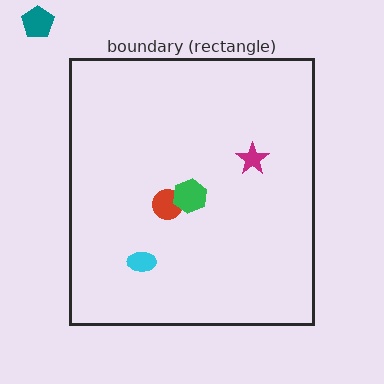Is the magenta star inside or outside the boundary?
Inside.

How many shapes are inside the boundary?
4 inside, 1 outside.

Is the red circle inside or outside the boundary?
Inside.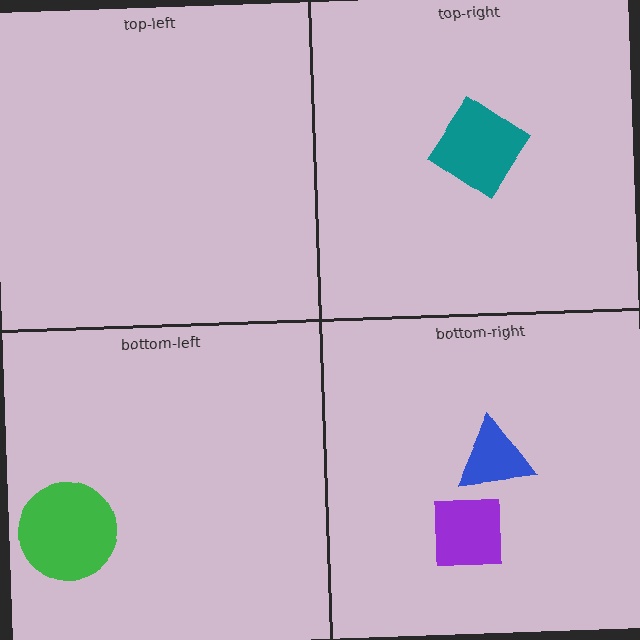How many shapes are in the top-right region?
1.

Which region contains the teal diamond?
The top-right region.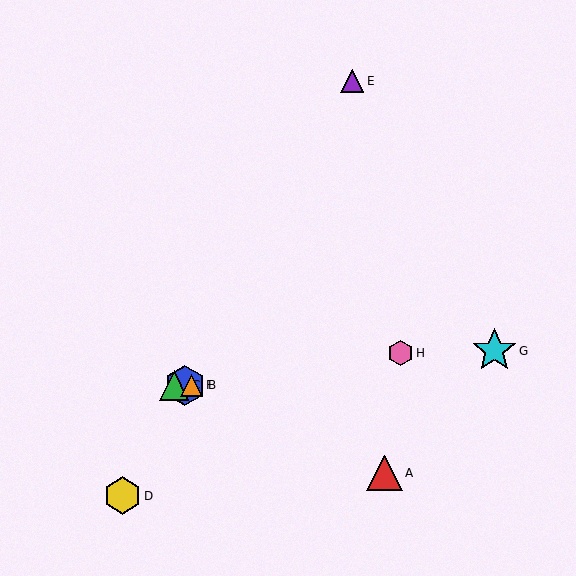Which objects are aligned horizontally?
Objects B, C, F are aligned horizontally.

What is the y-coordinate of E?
Object E is at y≈81.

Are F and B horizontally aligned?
Yes, both are at y≈385.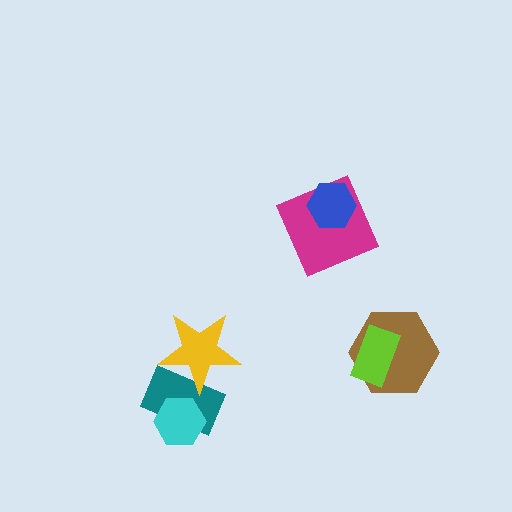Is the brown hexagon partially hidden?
Yes, it is partially covered by another shape.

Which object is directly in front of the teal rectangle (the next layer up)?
The yellow star is directly in front of the teal rectangle.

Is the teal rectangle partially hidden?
Yes, it is partially covered by another shape.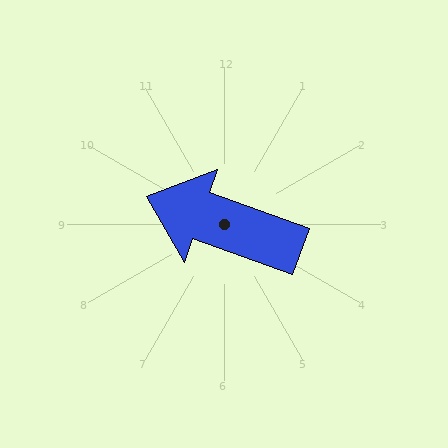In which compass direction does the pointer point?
West.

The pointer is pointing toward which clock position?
Roughly 10 o'clock.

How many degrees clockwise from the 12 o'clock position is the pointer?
Approximately 289 degrees.